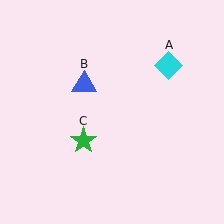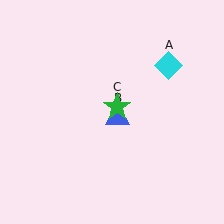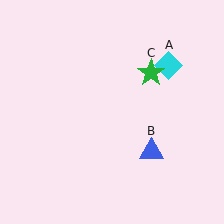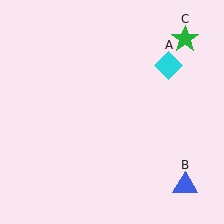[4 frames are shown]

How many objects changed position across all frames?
2 objects changed position: blue triangle (object B), green star (object C).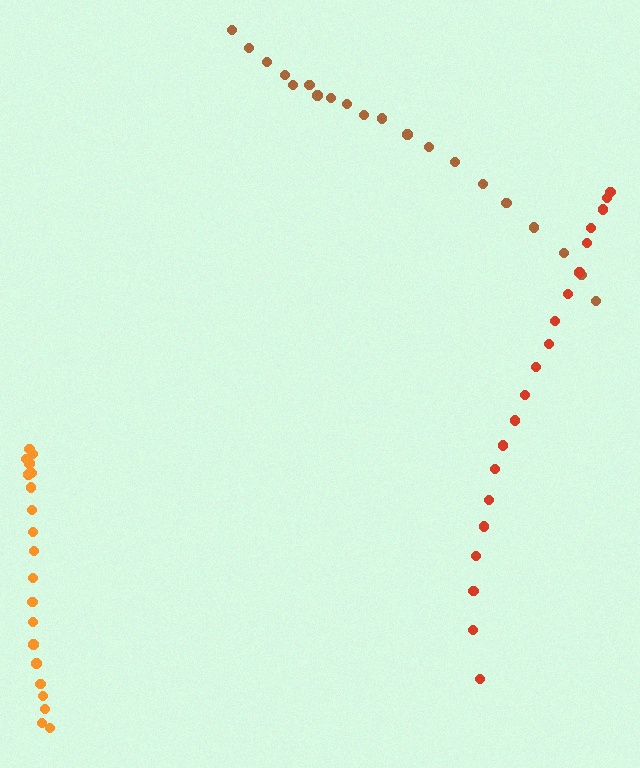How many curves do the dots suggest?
There are 3 distinct paths.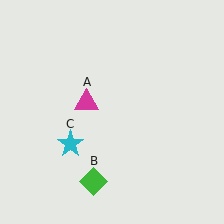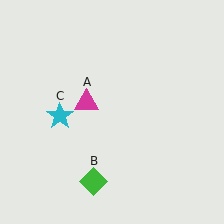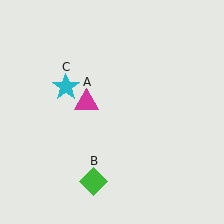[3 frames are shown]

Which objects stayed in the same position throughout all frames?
Magenta triangle (object A) and green diamond (object B) remained stationary.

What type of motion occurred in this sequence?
The cyan star (object C) rotated clockwise around the center of the scene.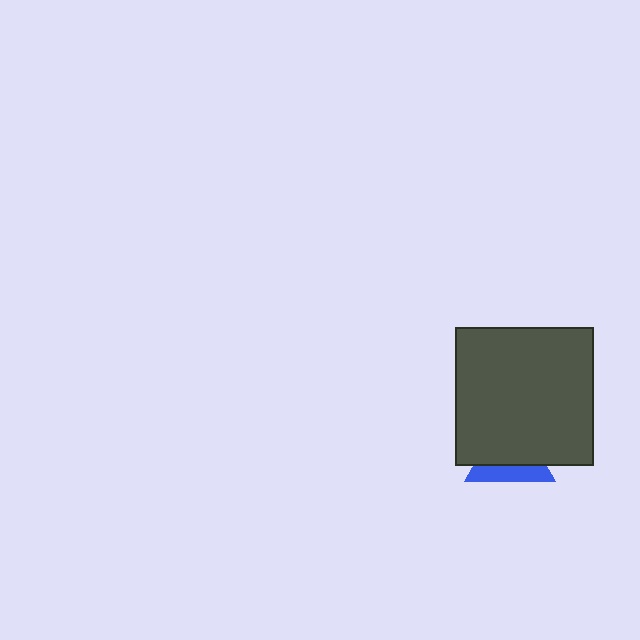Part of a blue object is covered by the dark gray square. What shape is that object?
It is a triangle.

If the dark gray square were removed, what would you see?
You would see the complete blue triangle.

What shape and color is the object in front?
The object in front is a dark gray square.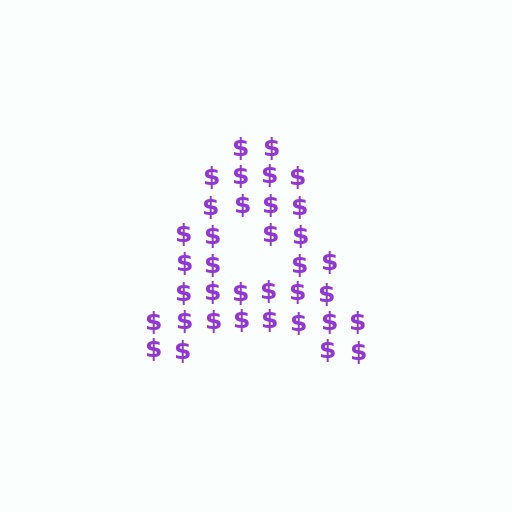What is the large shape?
The large shape is the letter A.